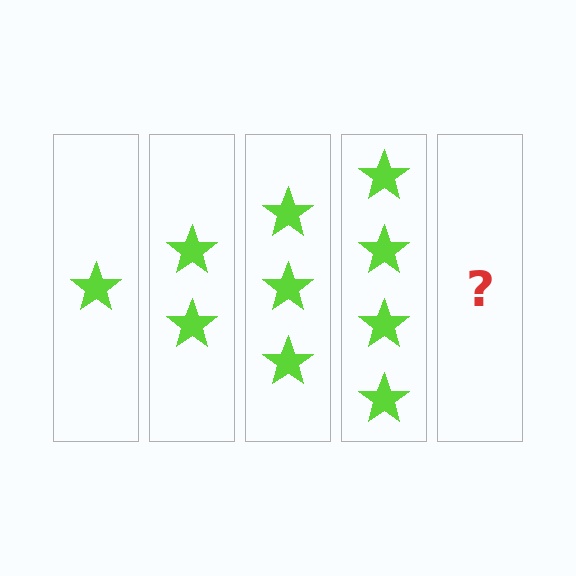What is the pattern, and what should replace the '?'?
The pattern is that each step adds one more star. The '?' should be 5 stars.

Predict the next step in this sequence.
The next step is 5 stars.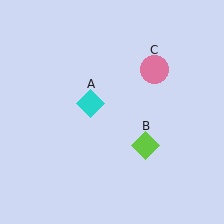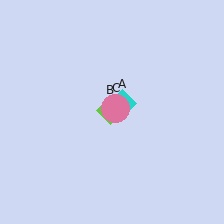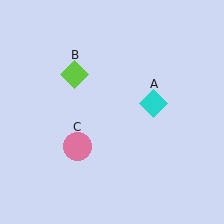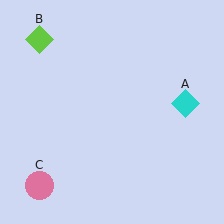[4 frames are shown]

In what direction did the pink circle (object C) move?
The pink circle (object C) moved down and to the left.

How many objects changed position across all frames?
3 objects changed position: cyan diamond (object A), lime diamond (object B), pink circle (object C).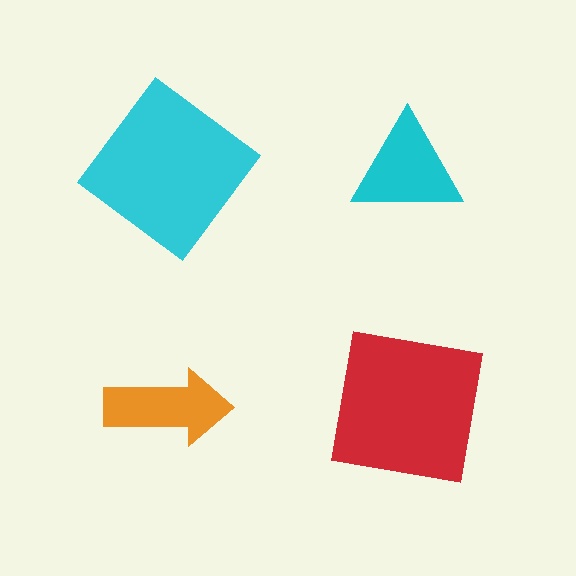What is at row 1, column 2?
A cyan triangle.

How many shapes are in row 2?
2 shapes.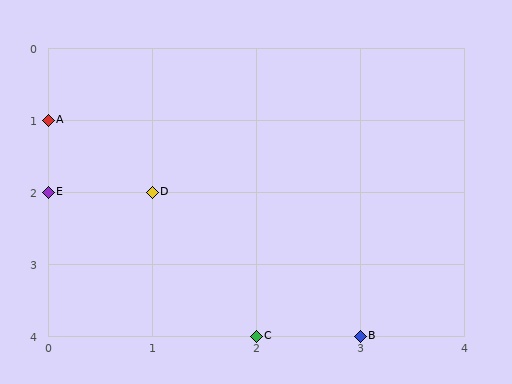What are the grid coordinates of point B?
Point B is at grid coordinates (3, 4).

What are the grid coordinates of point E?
Point E is at grid coordinates (0, 2).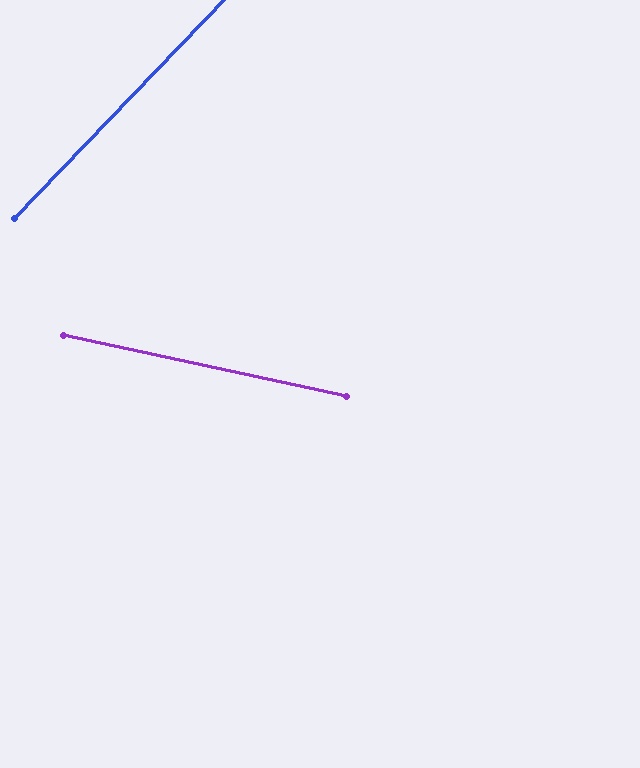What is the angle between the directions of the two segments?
Approximately 59 degrees.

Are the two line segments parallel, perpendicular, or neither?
Neither parallel nor perpendicular — they differ by about 59°.